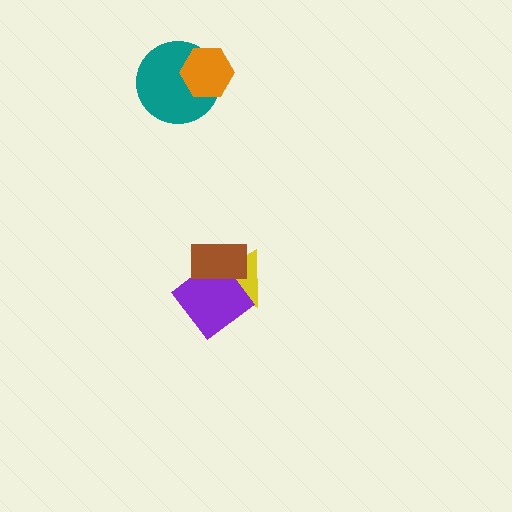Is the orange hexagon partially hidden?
No, no other shape covers it.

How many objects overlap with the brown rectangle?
2 objects overlap with the brown rectangle.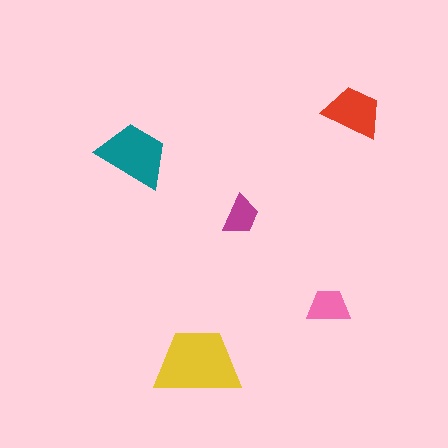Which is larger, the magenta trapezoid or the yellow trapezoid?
The yellow one.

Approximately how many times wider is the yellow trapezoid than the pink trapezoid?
About 2 times wider.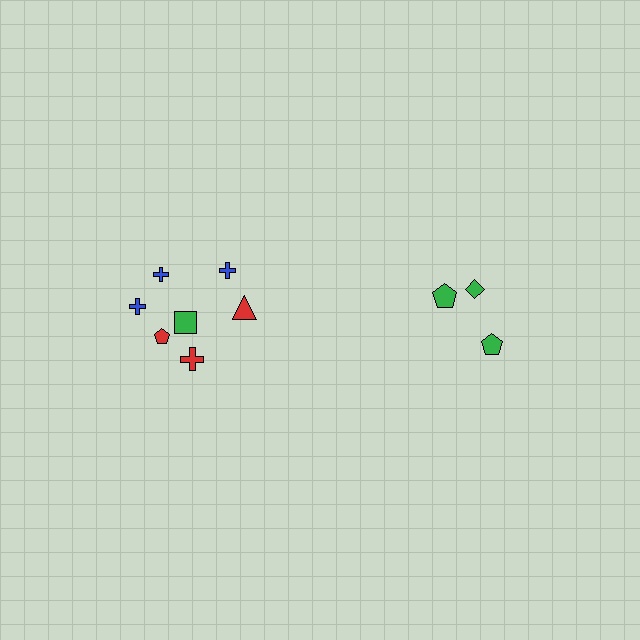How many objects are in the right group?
There are 3 objects.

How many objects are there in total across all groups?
There are 10 objects.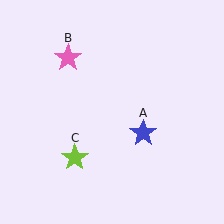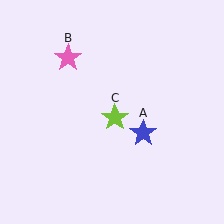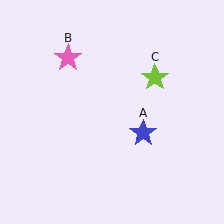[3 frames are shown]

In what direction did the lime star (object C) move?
The lime star (object C) moved up and to the right.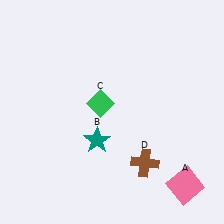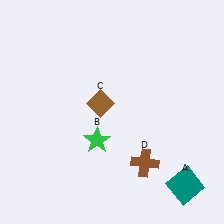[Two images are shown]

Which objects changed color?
A changed from pink to teal. B changed from teal to green. C changed from green to brown.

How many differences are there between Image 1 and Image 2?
There are 3 differences between the two images.